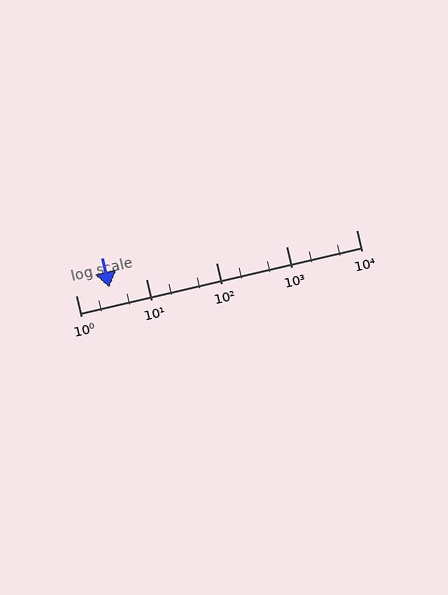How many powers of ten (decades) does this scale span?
The scale spans 4 decades, from 1 to 10000.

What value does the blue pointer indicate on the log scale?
The pointer indicates approximately 3.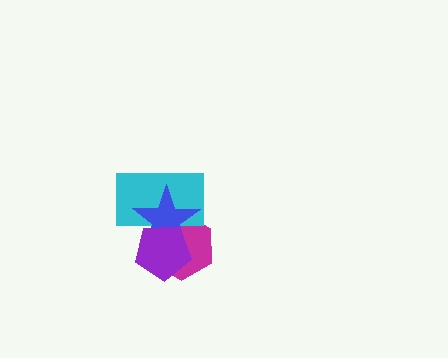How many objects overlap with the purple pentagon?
3 objects overlap with the purple pentagon.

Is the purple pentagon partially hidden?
No, no other shape covers it.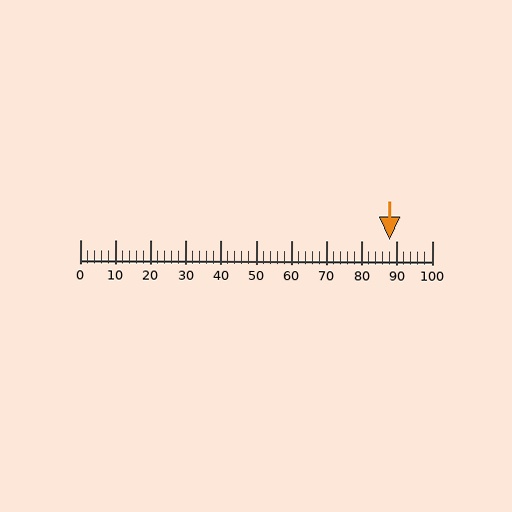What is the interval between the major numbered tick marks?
The major tick marks are spaced 10 units apart.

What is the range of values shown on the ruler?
The ruler shows values from 0 to 100.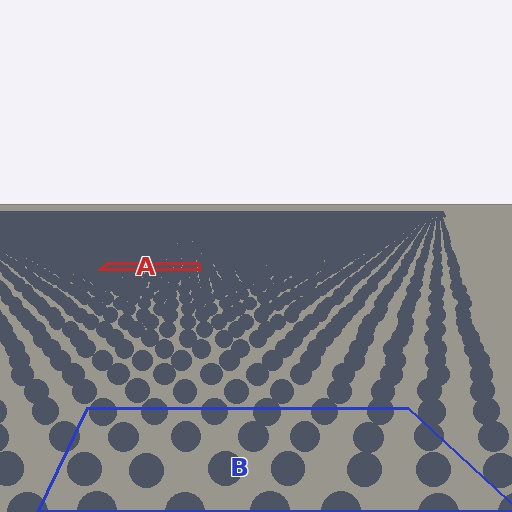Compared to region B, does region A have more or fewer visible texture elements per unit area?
Region A has more texture elements per unit area — they are packed more densely because it is farther away.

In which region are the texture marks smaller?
The texture marks are smaller in region A, because it is farther away.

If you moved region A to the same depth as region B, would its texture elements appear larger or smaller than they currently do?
They would appear larger. At a closer depth, the same texture elements are projected at a bigger on-screen size.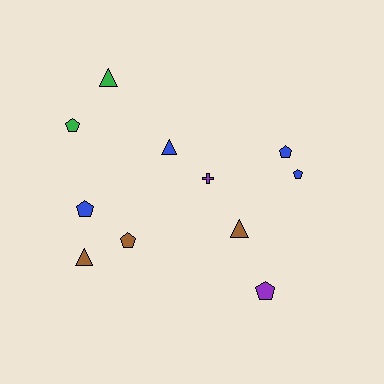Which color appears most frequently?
Blue, with 4 objects.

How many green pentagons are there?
There is 1 green pentagon.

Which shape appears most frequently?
Pentagon, with 6 objects.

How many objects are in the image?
There are 11 objects.